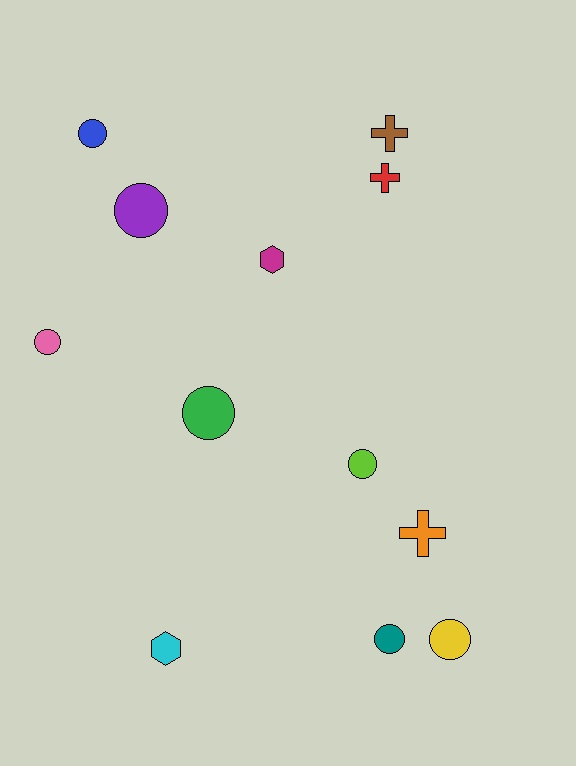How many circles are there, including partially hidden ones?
There are 7 circles.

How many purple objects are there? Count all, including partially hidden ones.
There is 1 purple object.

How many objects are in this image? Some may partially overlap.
There are 12 objects.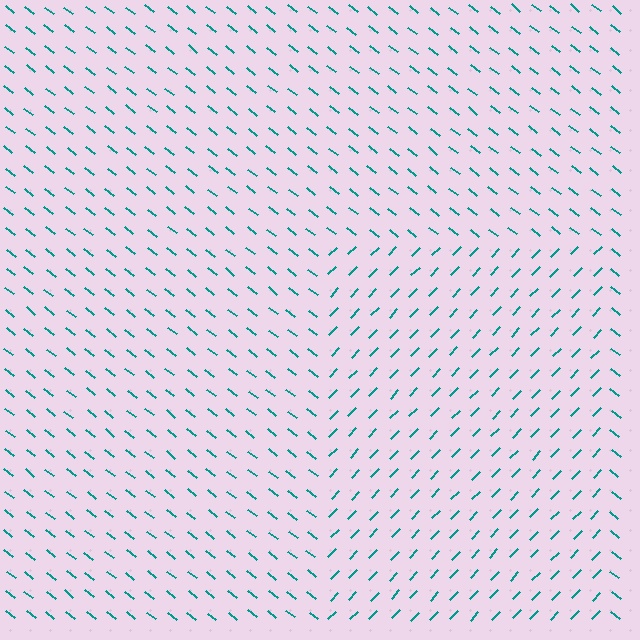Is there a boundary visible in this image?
Yes, there is a texture boundary formed by a change in line orientation.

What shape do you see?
I see a rectangle.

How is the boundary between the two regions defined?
The boundary is defined purely by a change in line orientation (approximately 84 degrees difference). All lines are the same color and thickness.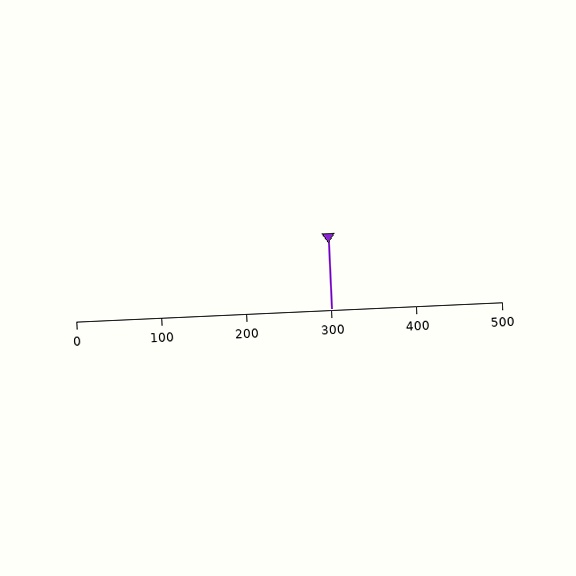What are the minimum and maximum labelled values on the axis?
The axis runs from 0 to 500.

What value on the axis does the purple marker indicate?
The marker indicates approximately 300.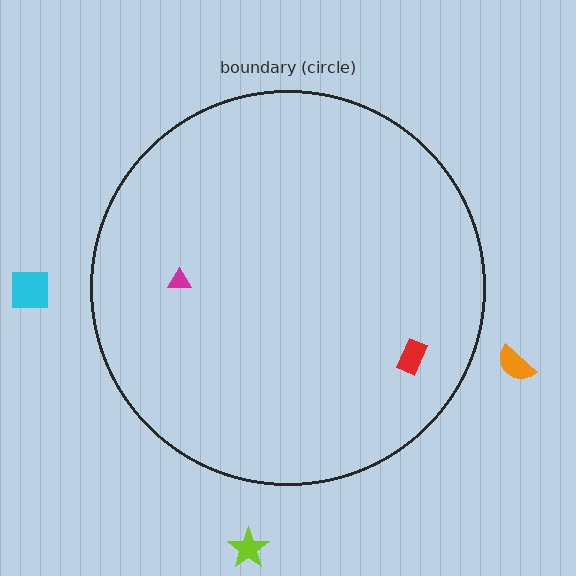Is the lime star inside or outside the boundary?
Outside.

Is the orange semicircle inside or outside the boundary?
Outside.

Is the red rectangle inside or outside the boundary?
Inside.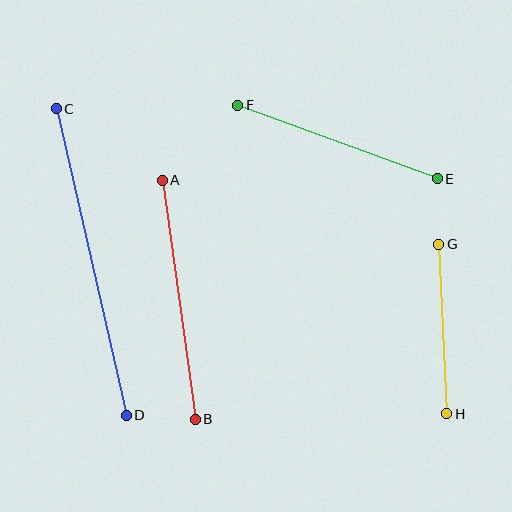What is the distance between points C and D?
The distance is approximately 314 pixels.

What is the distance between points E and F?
The distance is approximately 213 pixels.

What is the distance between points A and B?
The distance is approximately 242 pixels.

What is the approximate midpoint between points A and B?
The midpoint is at approximately (179, 300) pixels.